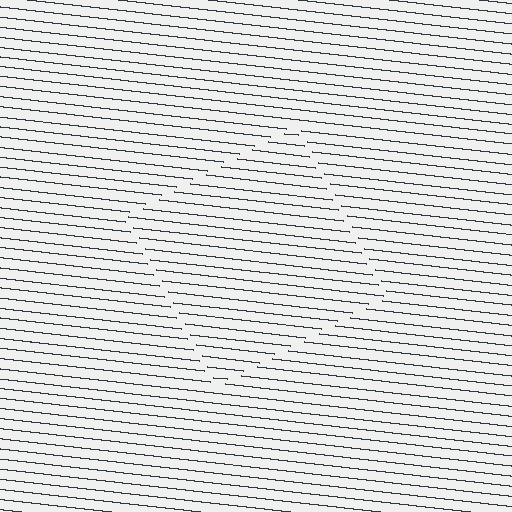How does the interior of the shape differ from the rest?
The interior of the shape contains the same grating, shifted by half a period — the contour is defined by the phase discontinuity where line-ends from the inner and outer gratings abut.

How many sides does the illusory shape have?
4 sides — the line-ends trace a square.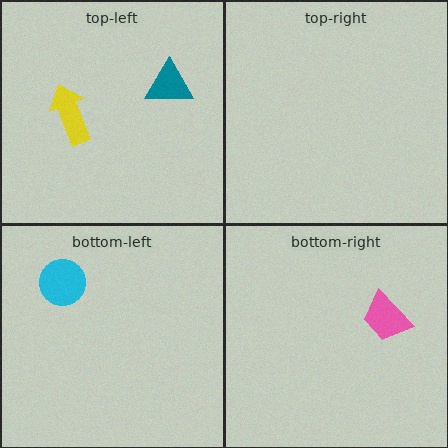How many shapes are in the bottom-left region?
1.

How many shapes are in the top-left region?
2.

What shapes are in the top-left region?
The yellow arrow, the teal triangle.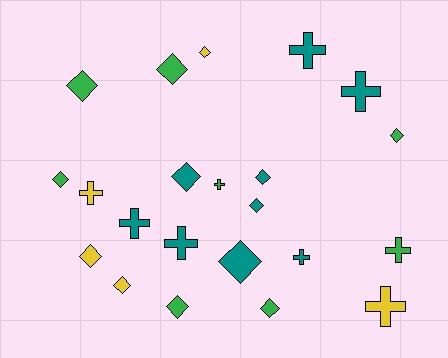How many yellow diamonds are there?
There are 3 yellow diamonds.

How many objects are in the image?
There are 22 objects.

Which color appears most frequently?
Teal, with 9 objects.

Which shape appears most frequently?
Diamond, with 13 objects.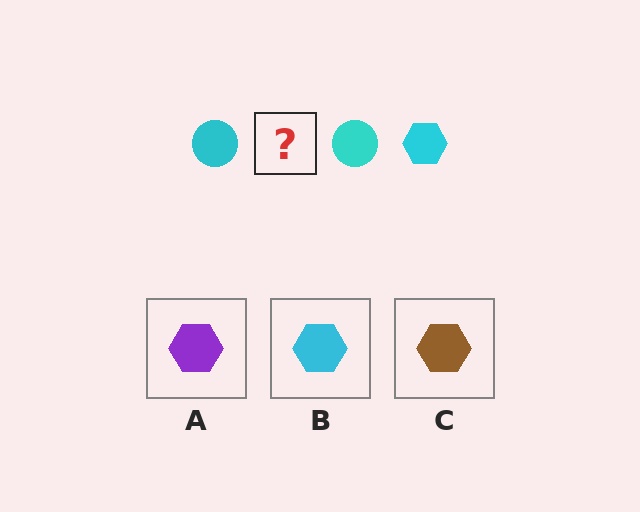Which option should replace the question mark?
Option B.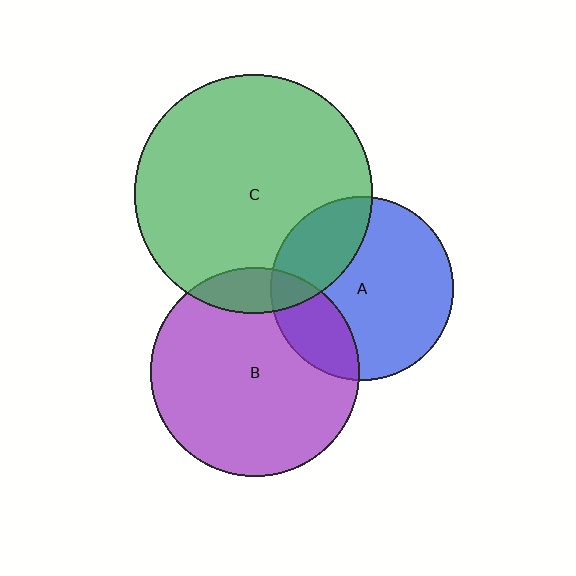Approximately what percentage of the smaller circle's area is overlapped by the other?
Approximately 25%.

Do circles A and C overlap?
Yes.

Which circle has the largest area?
Circle C (green).